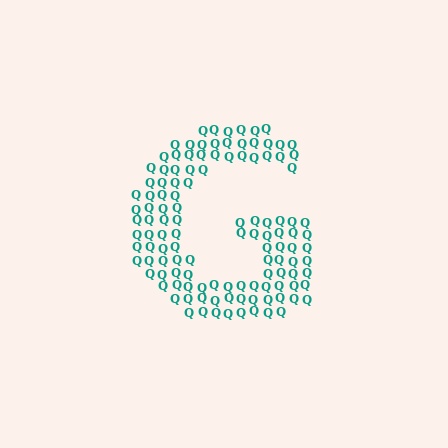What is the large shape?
The large shape is the letter G.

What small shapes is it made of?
It is made of small letter Q's.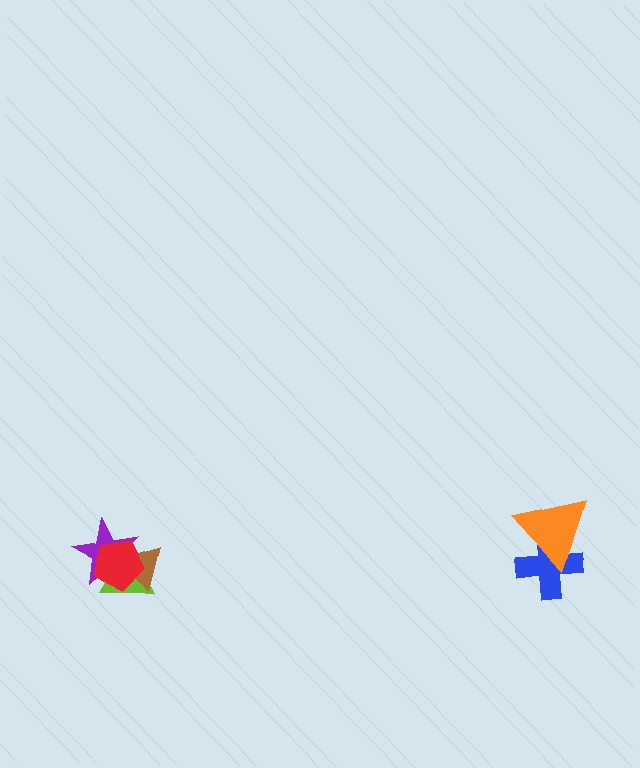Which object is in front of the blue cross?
The orange triangle is in front of the blue cross.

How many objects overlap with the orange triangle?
1 object overlaps with the orange triangle.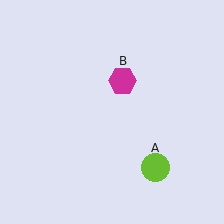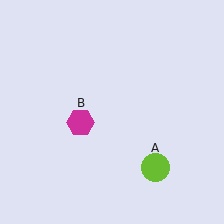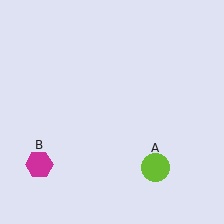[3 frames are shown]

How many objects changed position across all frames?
1 object changed position: magenta hexagon (object B).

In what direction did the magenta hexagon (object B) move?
The magenta hexagon (object B) moved down and to the left.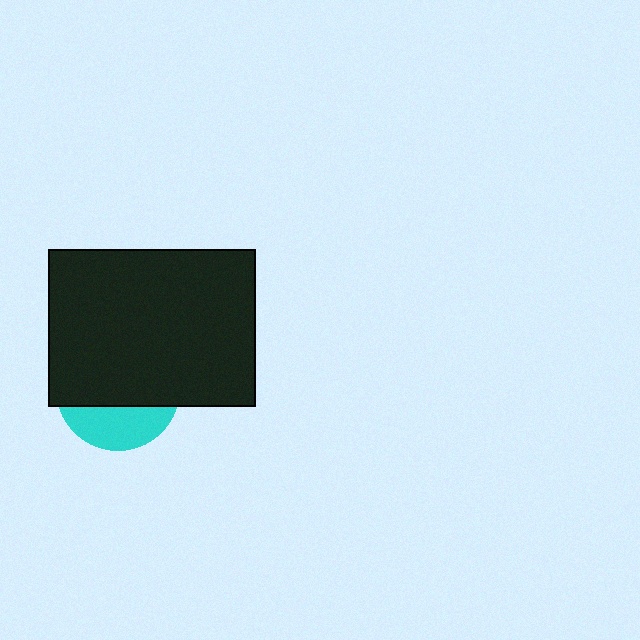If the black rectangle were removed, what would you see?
You would see the complete cyan circle.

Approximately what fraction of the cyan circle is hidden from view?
Roughly 69% of the cyan circle is hidden behind the black rectangle.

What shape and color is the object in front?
The object in front is a black rectangle.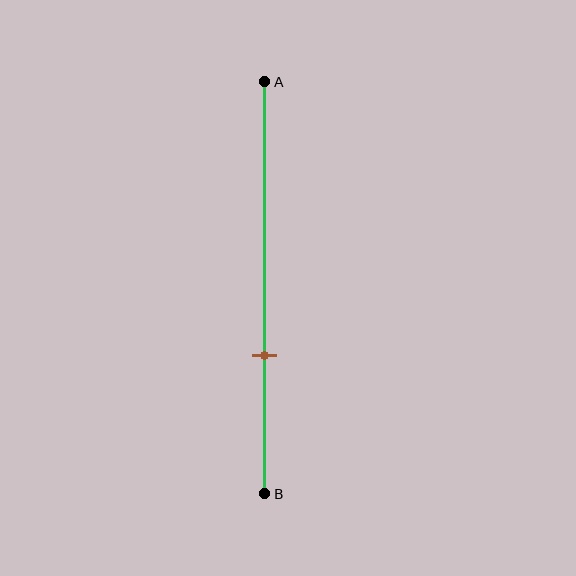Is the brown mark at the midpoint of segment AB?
No, the mark is at about 65% from A, not at the 50% midpoint.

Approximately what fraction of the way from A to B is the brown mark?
The brown mark is approximately 65% of the way from A to B.